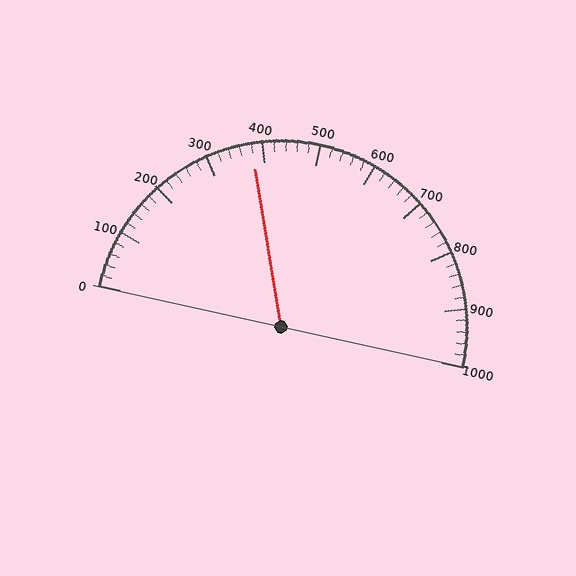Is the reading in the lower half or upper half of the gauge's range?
The reading is in the lower half of the range (0 to 1000).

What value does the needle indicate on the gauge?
The needle indicates approximately 380.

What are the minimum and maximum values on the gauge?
The gauge ranges from 0 to 1000.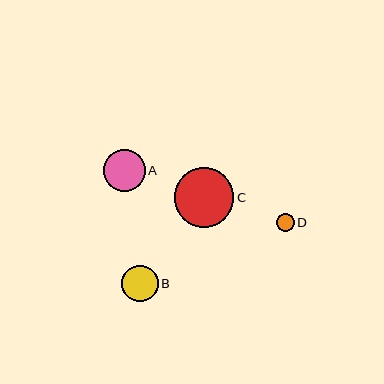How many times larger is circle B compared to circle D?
Circle B is approximately 2.1 times the size of circle D.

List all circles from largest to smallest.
From largest to smallest: C, A, B, D.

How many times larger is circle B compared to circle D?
Circle B is approximately 2.1 times the size of circle D.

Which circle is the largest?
Circle C is the largest with a size of approximately 59 pixels.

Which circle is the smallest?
Circle D is the smallest with a size of approximately 18 pixels.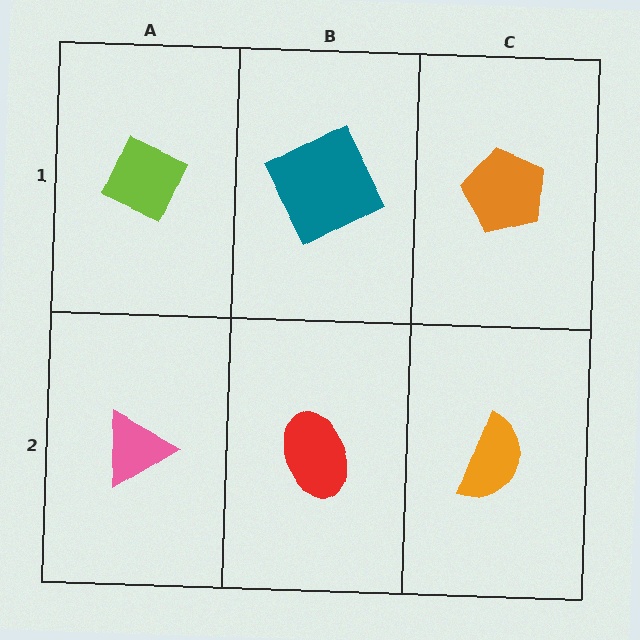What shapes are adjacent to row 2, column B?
A teal square (row 1, column B), a pink triangle (row 2, column A), an orange semicircle (row 2, column C).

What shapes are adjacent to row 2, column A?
A lime diamond (row 1, column A), a red ellipse (row 2, column B).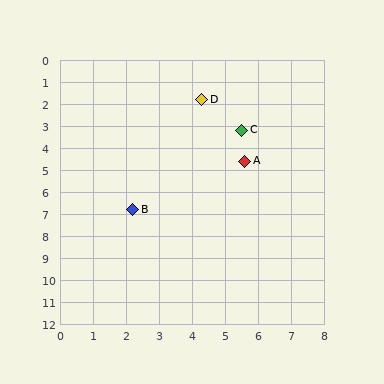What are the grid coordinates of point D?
Point D is at approximately (4.3, 1.8).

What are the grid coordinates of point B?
Point B is at approximately (2.2, 6.8).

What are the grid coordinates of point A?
Point A is at approximately (5.6, 4.6).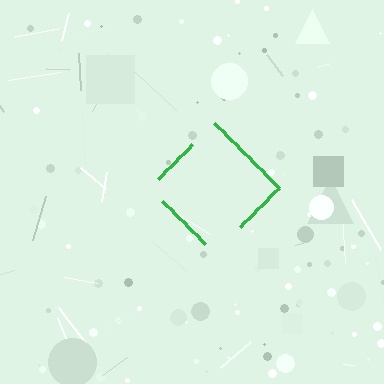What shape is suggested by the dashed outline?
The dashed outline suggests a diamond.